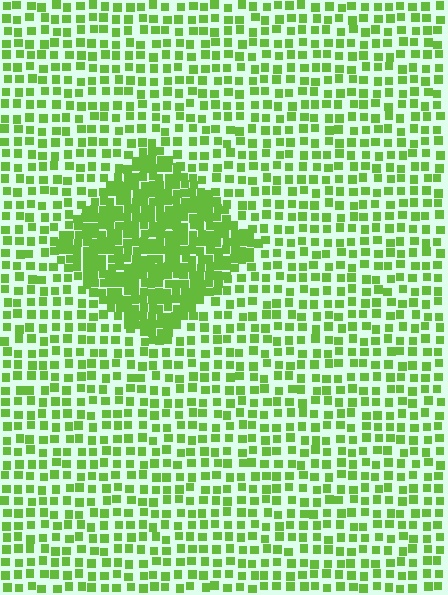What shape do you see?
I see a diamond.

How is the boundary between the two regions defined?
The boundary is defined by a change in element density (approximately 2.3x ratio). All elements are the same color, size, and shape.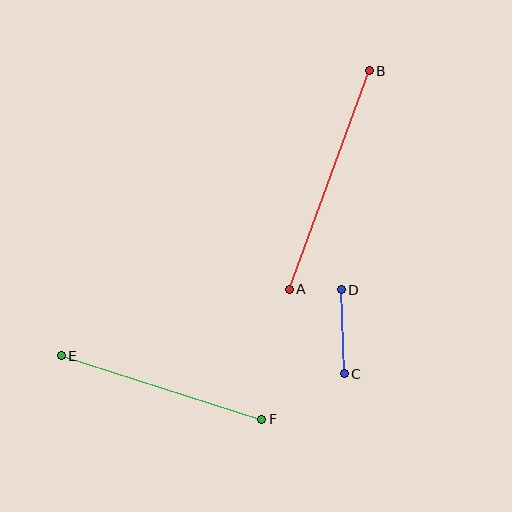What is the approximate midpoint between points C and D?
The midpoint is at approximately (343, 332) pixels.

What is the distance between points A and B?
The distance is approximately 233 pixels.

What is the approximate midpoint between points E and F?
The midpoint is at approximately (161, 387) pixels.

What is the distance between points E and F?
The distance is approximately 211 pixels.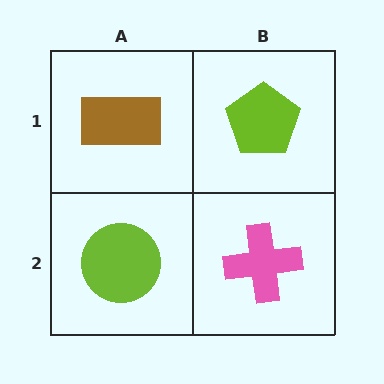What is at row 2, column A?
A lime circle.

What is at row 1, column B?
A lime pentagon.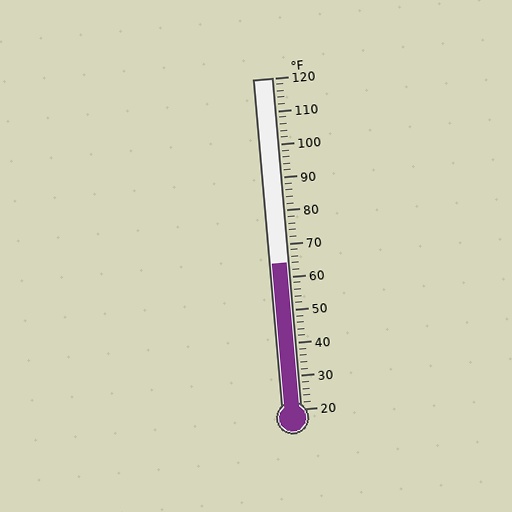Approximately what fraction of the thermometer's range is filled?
The thermometer is filled to approximately 45% of its range.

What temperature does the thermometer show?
The thermometer shows approximately 64°F.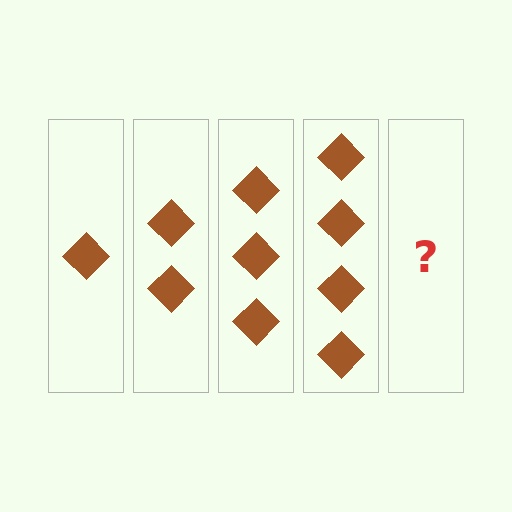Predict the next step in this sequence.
The next step is 5 diamonds.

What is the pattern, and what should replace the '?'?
The pattern is that each step adds one more diamond. The '?' should be 5 diamonds.